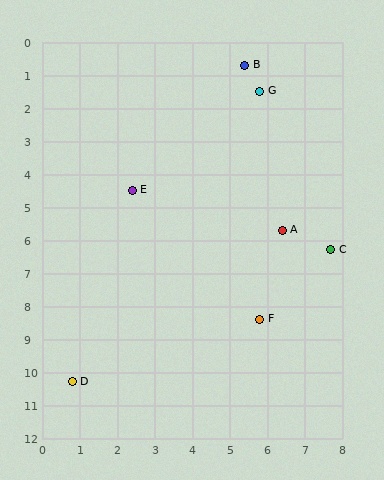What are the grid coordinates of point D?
Point D is at approximately (0.8, 10.3).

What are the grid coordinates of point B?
Point B is at approximately (5.4, 0.7).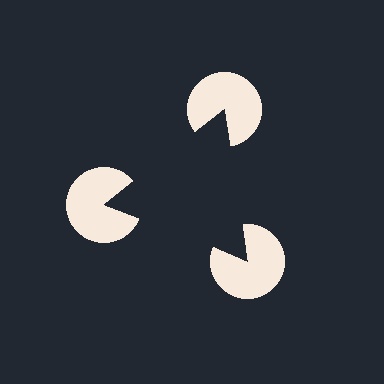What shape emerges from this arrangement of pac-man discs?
An illusory triangle — its edges are inferred from the aligned wedge cuts in the pac-man discs, not physically drawn.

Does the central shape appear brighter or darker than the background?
It typically appears slightly darker than the background, even though no actual brightness change is drawn.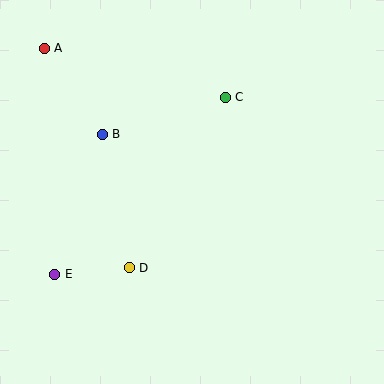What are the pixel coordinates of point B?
Point B is at (102, 134).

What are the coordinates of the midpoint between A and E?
The midpoint between A and E is at (50, 161).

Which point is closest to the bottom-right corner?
Point D is closest to the bottom-right corner.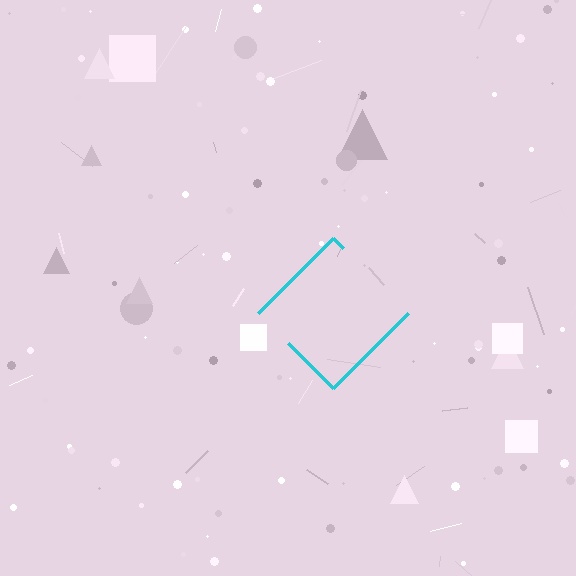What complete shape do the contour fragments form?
The contour fragments form a diamond.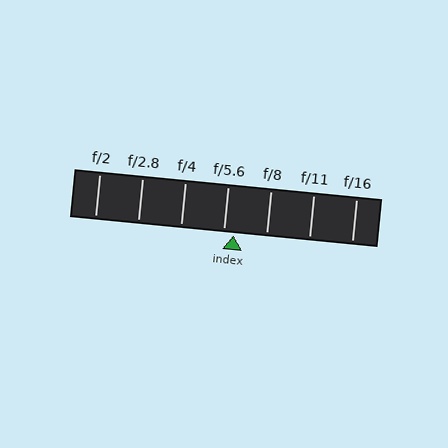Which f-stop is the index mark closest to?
The index mark is closest to f/5.6.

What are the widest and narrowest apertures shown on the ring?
The widest aperture shown is f/2 and the narrowest is f/16.